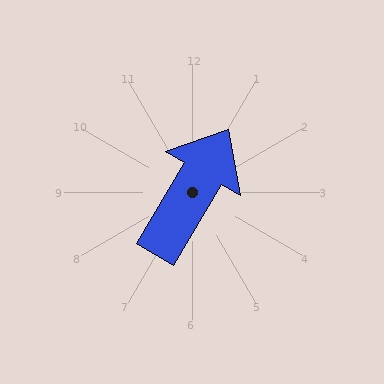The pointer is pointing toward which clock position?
Roughly 1 o'clock.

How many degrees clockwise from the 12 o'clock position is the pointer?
Approximately 30 degrees.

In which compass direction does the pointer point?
Northeast.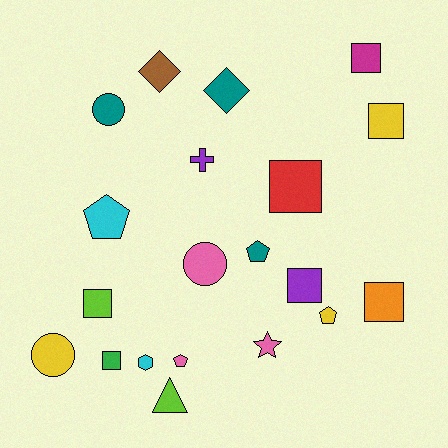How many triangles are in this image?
There is 1 triangle.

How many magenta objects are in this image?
There is 1 magenta object.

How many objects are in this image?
There are 20 objects.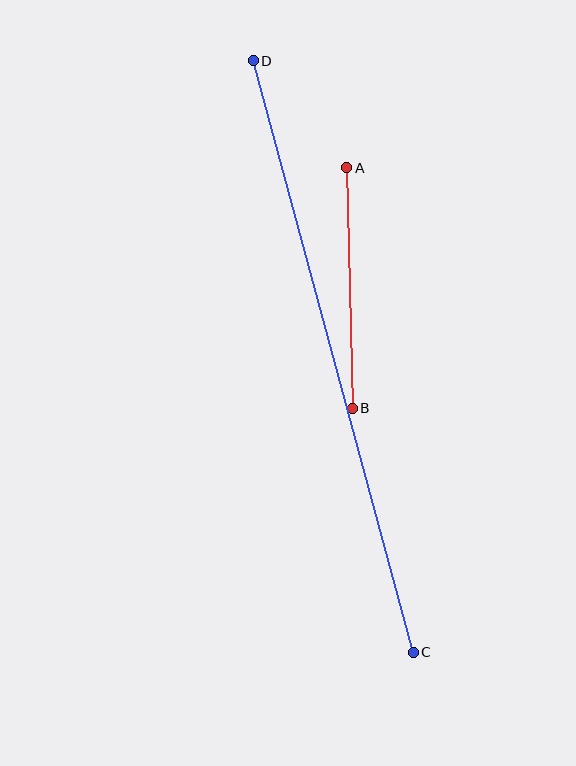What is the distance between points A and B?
The distance is approximately 241 pixels.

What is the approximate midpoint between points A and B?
The midpoint is at approximately (349, 288) pixels.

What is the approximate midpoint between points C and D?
The midpoint is at approximately (333, 356) pixels.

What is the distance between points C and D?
The distance is approximately 613 pixels.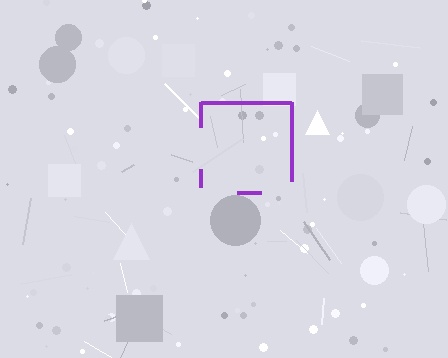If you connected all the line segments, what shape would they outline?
They would outline a square.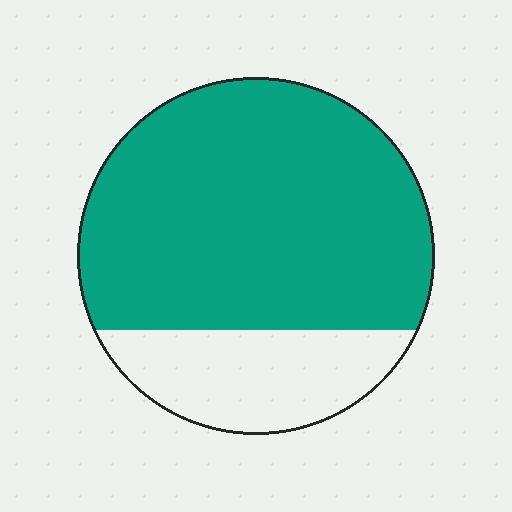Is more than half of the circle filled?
Yes.